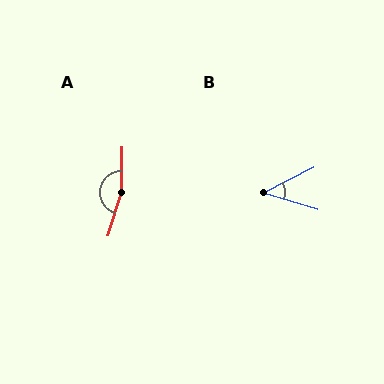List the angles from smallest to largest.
B (43°), A (164°).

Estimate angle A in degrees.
Approximately 164 degrees.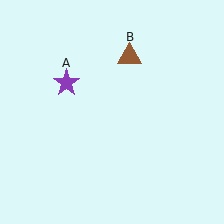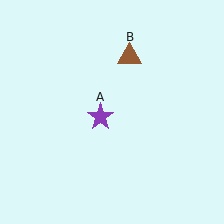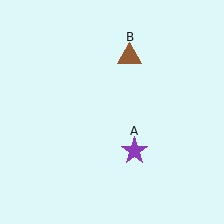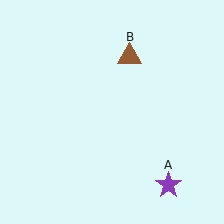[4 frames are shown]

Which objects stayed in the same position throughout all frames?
Brown triangle (object B) remained stationary.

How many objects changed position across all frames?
1 object changed position: purple star (object A).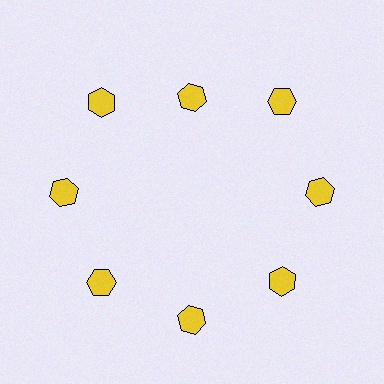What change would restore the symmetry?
The symmetry would be restored by moving it outward, back onto the ring so that all 8 hexagons sit at equal angles and equal distance from the center.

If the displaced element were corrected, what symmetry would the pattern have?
It would have 8-fold rotational symmetry — the pattern would map onto itself every 45 degrees.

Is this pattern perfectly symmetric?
No. The 8 yellow hexagons are arranged in a ring, but one element near the 12 o'clock position is pulled inward toward the center, breaking the 8-fold rotational symmetry.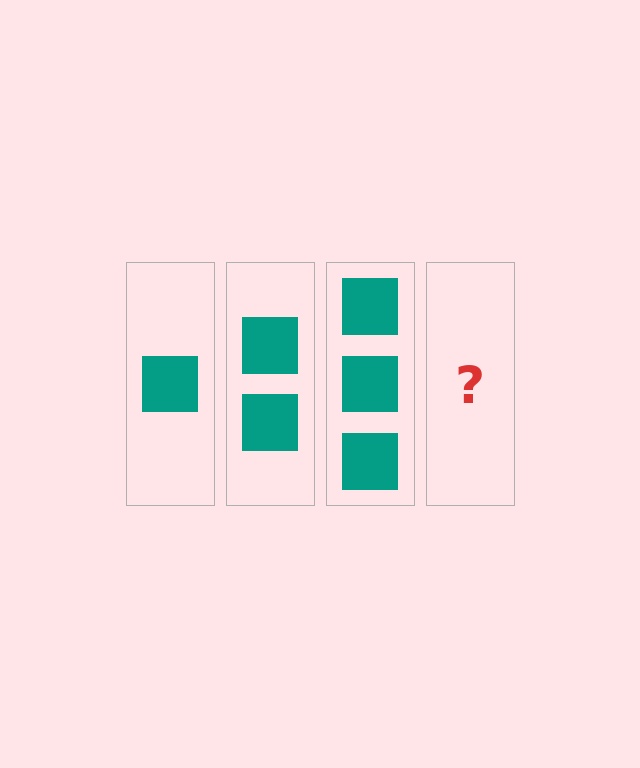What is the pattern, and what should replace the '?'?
The pattern is that each step adds one more square. The '?' should be 4 squares.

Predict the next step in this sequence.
The next step is 4 squares.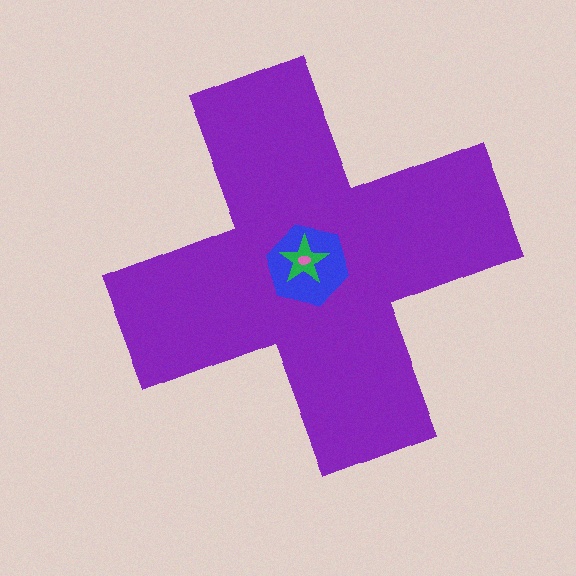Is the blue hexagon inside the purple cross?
Yes.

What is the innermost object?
The pink ellipse.